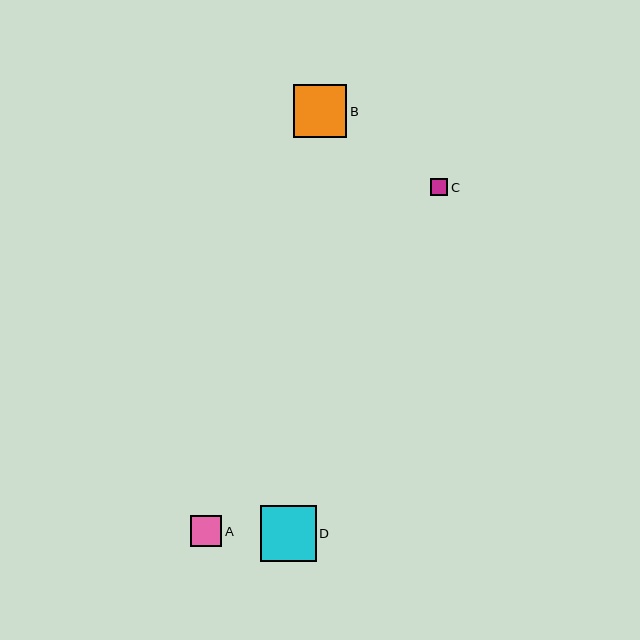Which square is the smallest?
Square C is the smallest with a size of approximately 17 pixels.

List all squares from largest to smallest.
From largest to smallest: D, B, A, C.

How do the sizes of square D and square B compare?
Square D and square B are approximately the same size.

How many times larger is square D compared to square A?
Square D is approximately 1.8 times the size of square A.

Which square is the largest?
Square D is the largest with a size of approximately 56 pixels.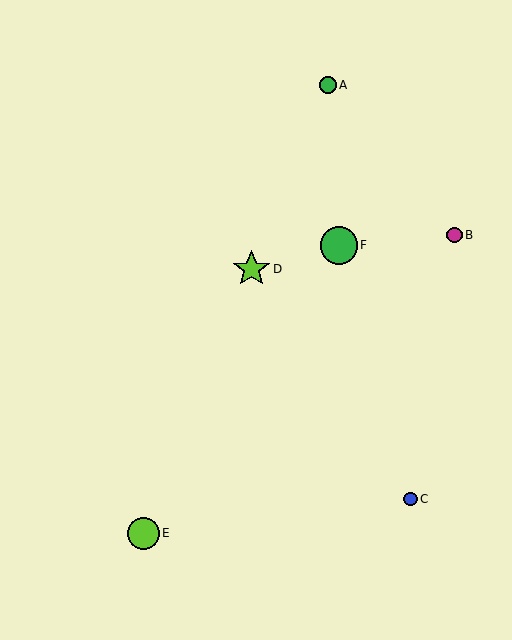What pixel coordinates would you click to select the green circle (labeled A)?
Click at (328, 85) to select the green circle A.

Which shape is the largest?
The green circle (labeled F) is the largest.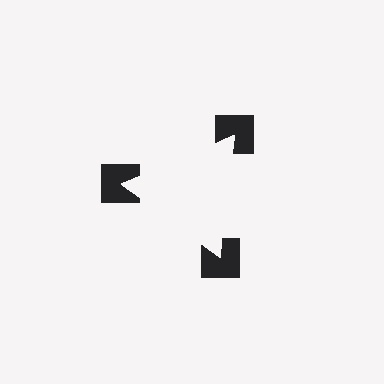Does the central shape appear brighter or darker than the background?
It typically appears slightly brighter than the background, even though no actual brightness change is drawn.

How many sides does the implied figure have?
3 sides.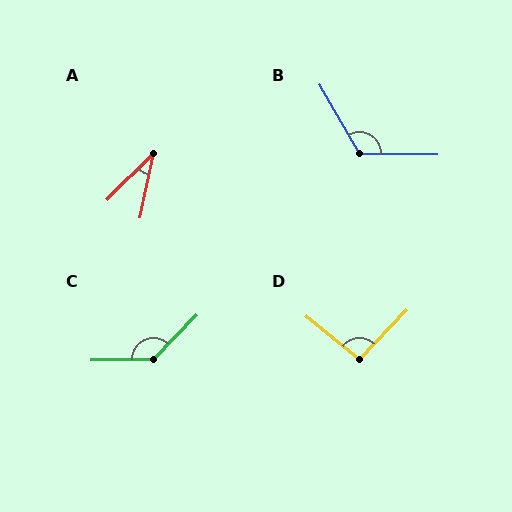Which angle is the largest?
C, at approximately 134 degrees.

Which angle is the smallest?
A, at approximately 33 degrees.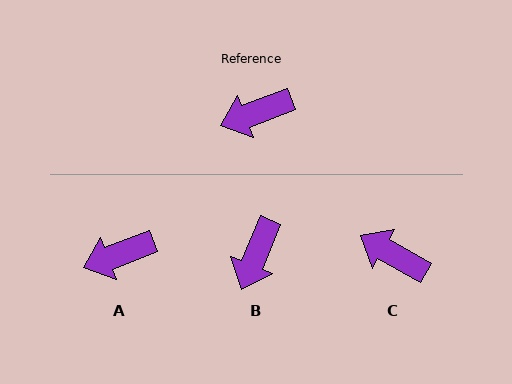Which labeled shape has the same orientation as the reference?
A.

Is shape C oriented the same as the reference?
No, it is off by about 51 degrees.